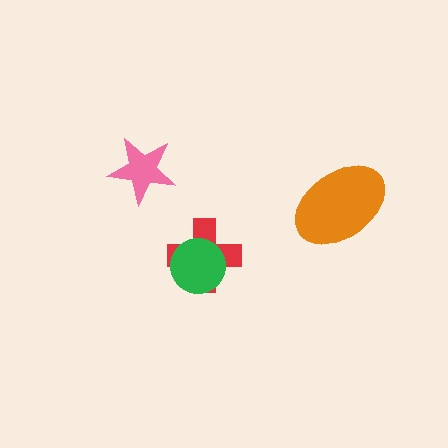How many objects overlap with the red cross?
1 object overlaps with the red cross.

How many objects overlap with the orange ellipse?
0 objects overlap with the orange ellipse.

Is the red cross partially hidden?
Yes, it is partially covered by another shape.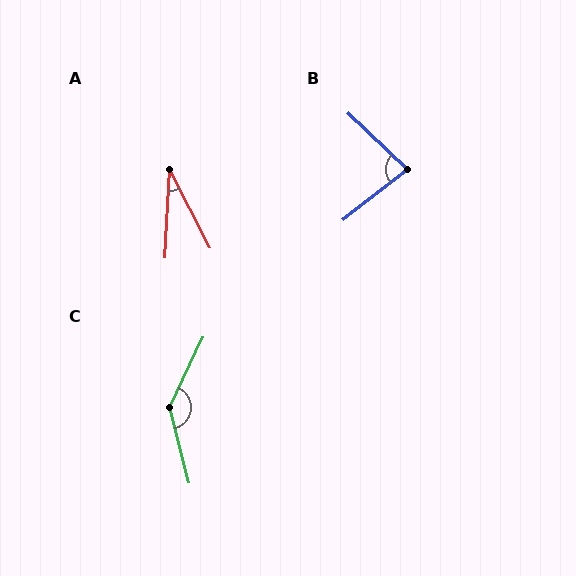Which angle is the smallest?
A, at approximately 30 degrees.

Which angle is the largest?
C, at approximately 140 degrees.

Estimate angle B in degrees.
Approximately 81 degrees.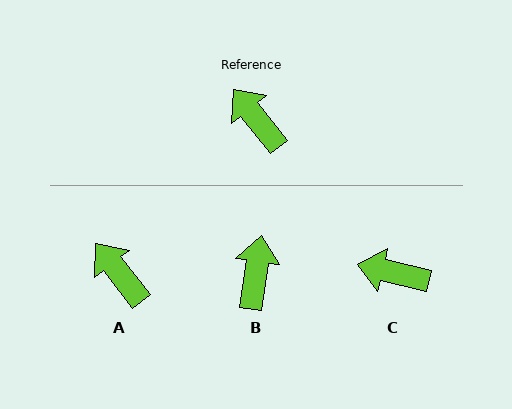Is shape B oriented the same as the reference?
No, it is off by about 47 degrees.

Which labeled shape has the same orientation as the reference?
A.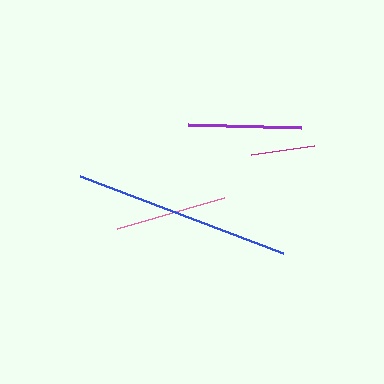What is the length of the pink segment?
The pink segment is approximately 111 pixels long.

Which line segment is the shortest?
The magenta line is the shortest at approximately 64 pixels.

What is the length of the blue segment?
The blue segment is approximately 217 pixels long.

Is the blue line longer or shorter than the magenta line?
The blue line is longer than the magenta line.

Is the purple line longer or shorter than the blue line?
The blue line is longer than the purple line.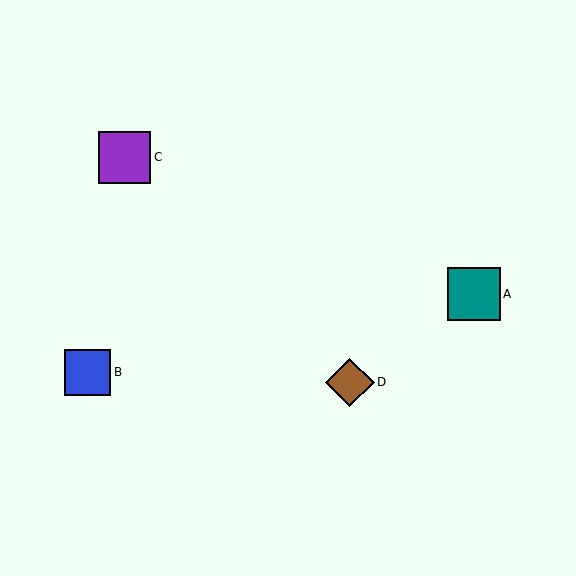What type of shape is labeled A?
Shape A is a teal square.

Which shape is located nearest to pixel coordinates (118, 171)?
The purple square (labeled C) at (125, 157) is nearest to that location.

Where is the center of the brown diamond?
The center of the brown diamond is at (350, 382).